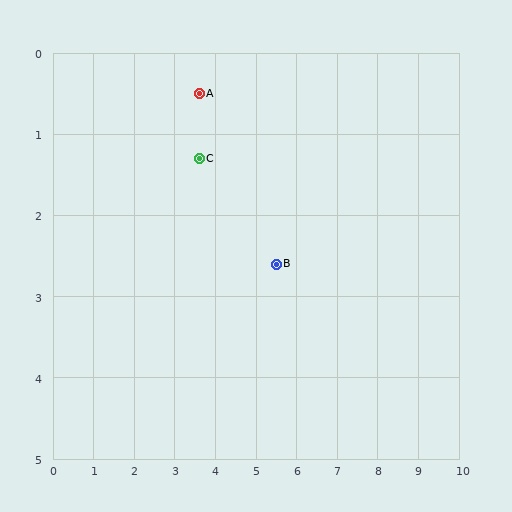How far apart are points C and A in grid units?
Points C and A are about 0.8 grid units apart.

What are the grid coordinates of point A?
Point A is at approximately (3.6, 0.5).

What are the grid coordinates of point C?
Point C is at approximately (3.6, 1.3).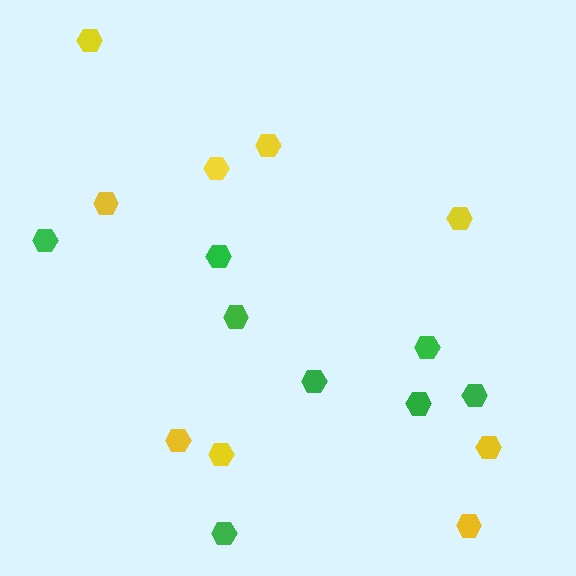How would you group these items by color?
There are 2 groups: one group of green hexagons (8) and one group of yellow hexagons (9).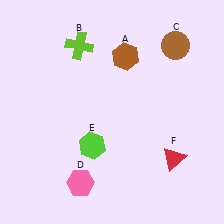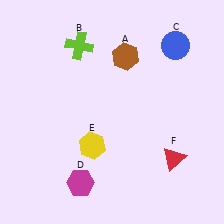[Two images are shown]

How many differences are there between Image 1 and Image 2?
There are 3 differences between the two images.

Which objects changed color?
C changed from brown to blue. D changed from pink to magenta. E changed from lime to yellow.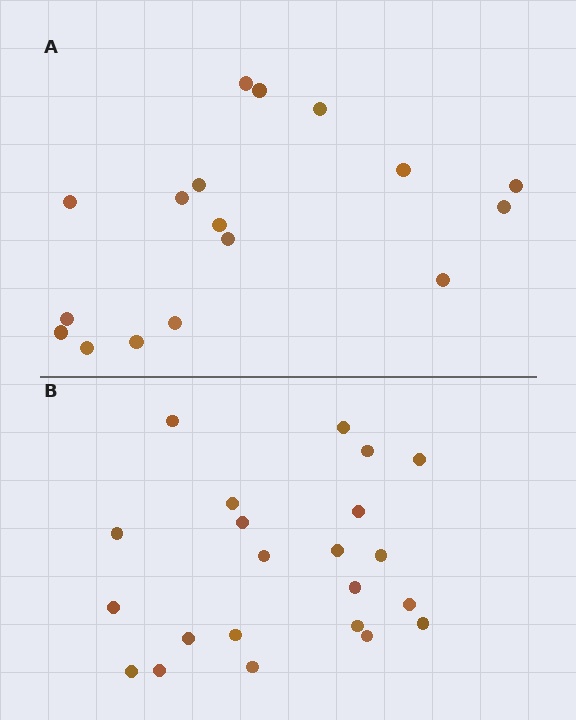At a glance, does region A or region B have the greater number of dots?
Region B (the bottom region) has more dots.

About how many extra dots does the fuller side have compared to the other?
Region B has about 5 more dots than region A.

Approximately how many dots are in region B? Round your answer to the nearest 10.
About 20 dots. (The exact count is 22, which rounds to 20.)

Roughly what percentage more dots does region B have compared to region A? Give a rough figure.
About 30% more.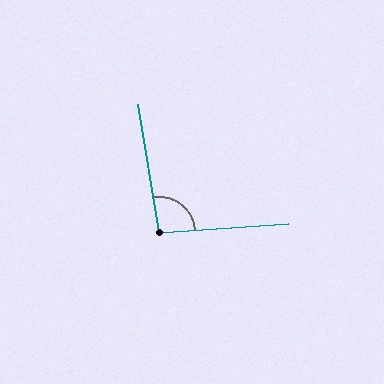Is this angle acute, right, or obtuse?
It is obtuse.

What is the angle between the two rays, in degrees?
Approximately 96 degrees.